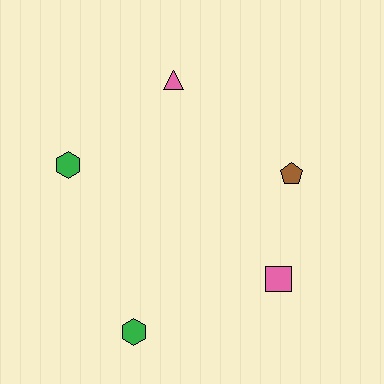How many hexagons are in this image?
There are 2 hexagons.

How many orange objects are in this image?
There are no orange objects.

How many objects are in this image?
There are 5 objects.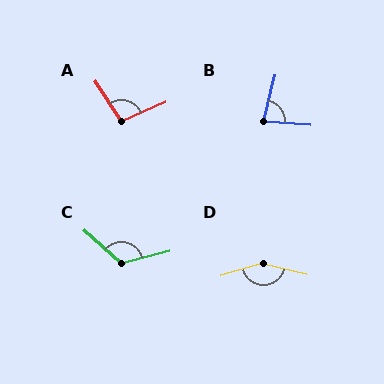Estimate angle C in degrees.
Approximately 124 degrees.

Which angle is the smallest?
B, at approximately 80 degrees.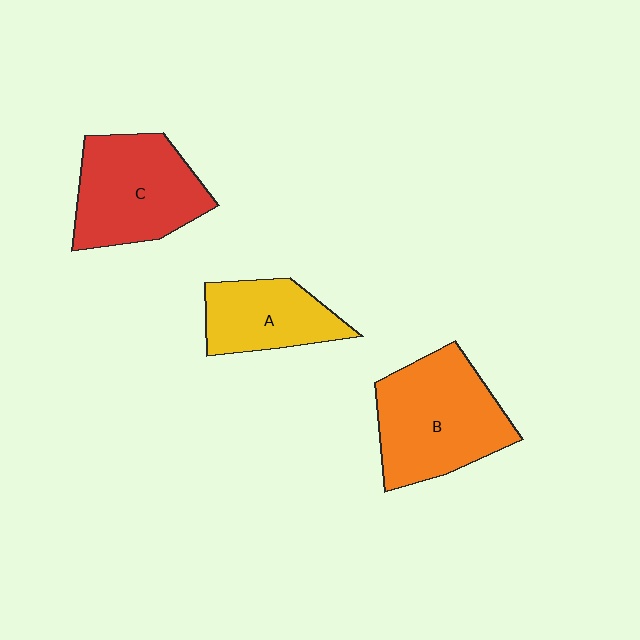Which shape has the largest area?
Shape B (orange).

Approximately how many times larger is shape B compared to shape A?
Approximately 1.6 times.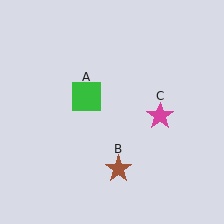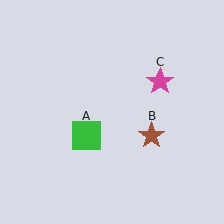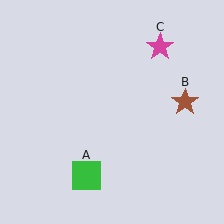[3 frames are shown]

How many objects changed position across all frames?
3 objects changed position: green square (object A), brown star (object B), magenta star (object C).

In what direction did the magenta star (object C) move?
The magenta star (object C) moved up.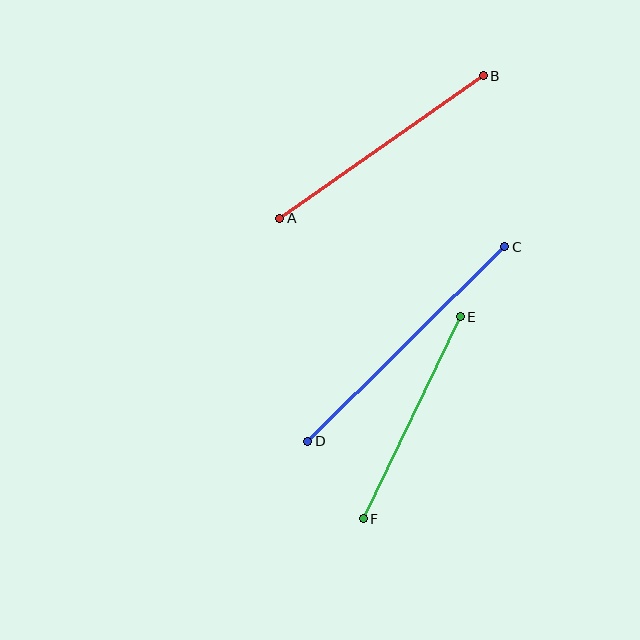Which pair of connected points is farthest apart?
Points C and D are farthest apart.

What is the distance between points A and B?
The distance is approximately 248 pixels.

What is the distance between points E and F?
The distance is approximately 224 pixels.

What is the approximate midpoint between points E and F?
The midpoint is at approximately (412, 418) pixels.